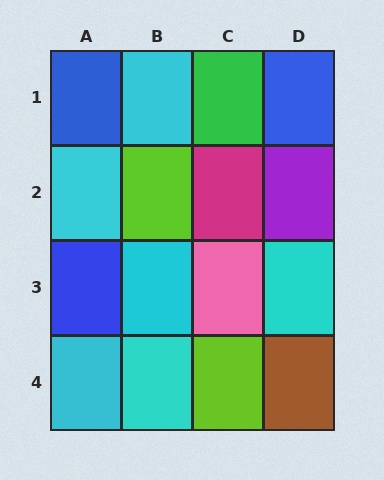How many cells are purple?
1 cell is purple.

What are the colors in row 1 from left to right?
Blue, cyan, green, blue.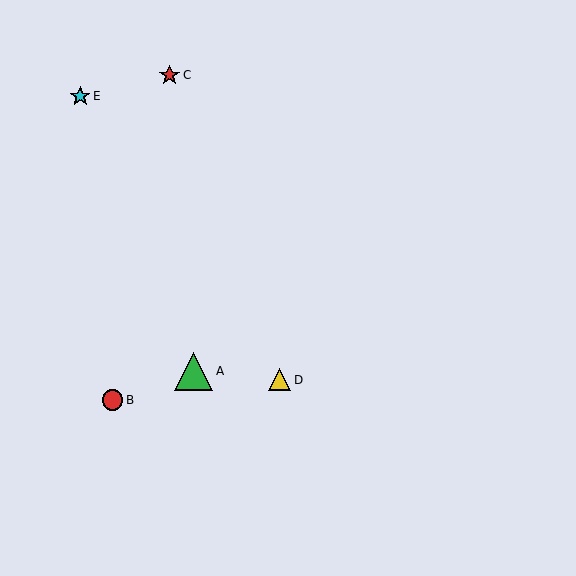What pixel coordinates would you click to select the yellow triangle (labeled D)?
Click at (280, 380) to select the yellow triangle D.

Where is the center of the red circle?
The center of the red circle is at (113, 400).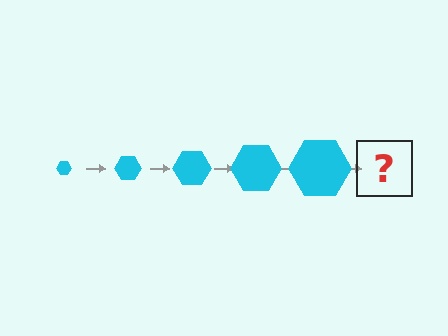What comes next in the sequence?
The next element should be a cyan hexagon, larger than the previous one.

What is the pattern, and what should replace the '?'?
The pattern is that the hexagon gets progressively larger each step. The '?' should be a cyan hexagon, larger than the previous one.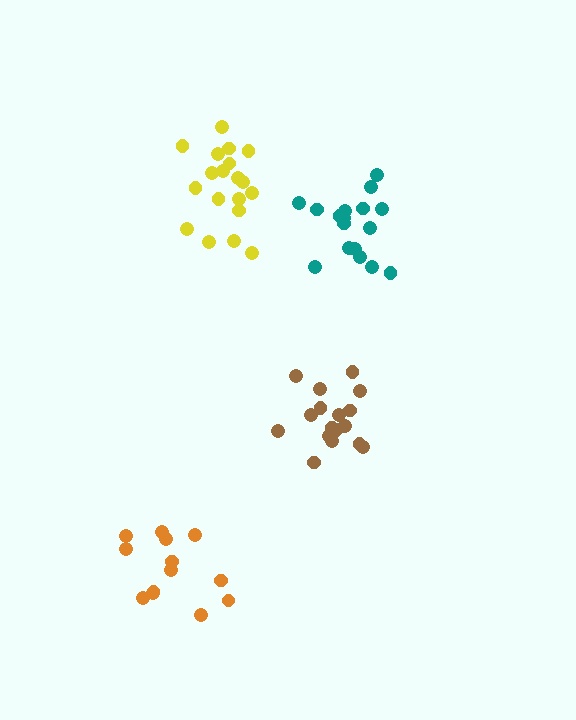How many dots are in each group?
Group 1: 13 dots, Group 2: 17 dots, Group 3: 17 dots, Group 4: 19 dots (66 total).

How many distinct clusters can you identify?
There are 4 distinct clusters.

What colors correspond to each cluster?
The clusters are colored: orange, brown, teal, yellow.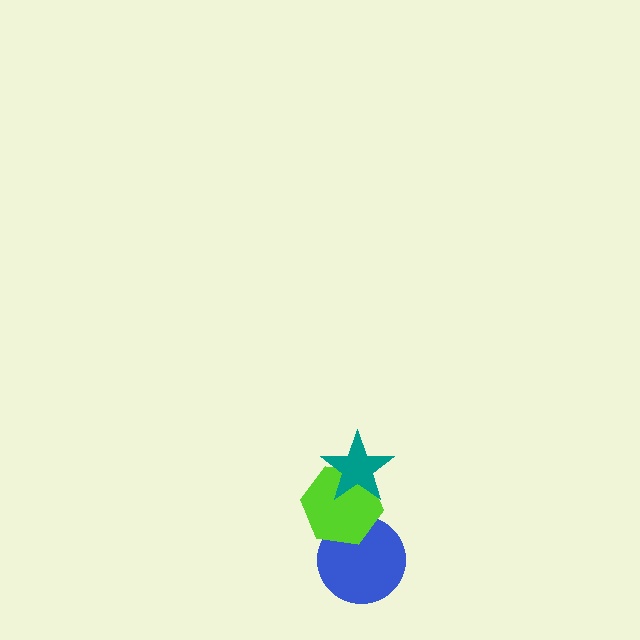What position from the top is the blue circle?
The blue circle is 3rd from the top.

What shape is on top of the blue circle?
The lime hexagon is on top of the blue circle.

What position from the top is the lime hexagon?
The lime hexagon is 2nd from the top.